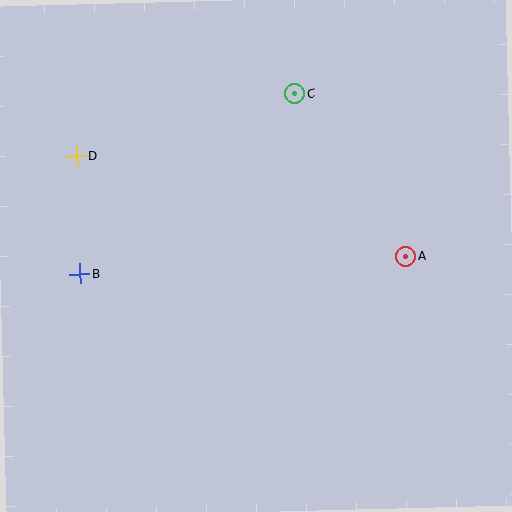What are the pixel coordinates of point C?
Point C is at (295, 94).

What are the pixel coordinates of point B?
Point B is at (80, 274).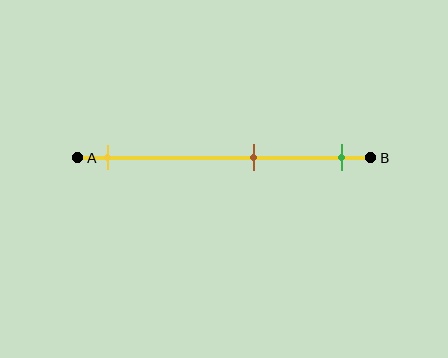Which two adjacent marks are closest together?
The brown and green marks are the closest adjacent pair.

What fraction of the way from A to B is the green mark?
The green mark is approximately 90% (0.9) of the way from A to B.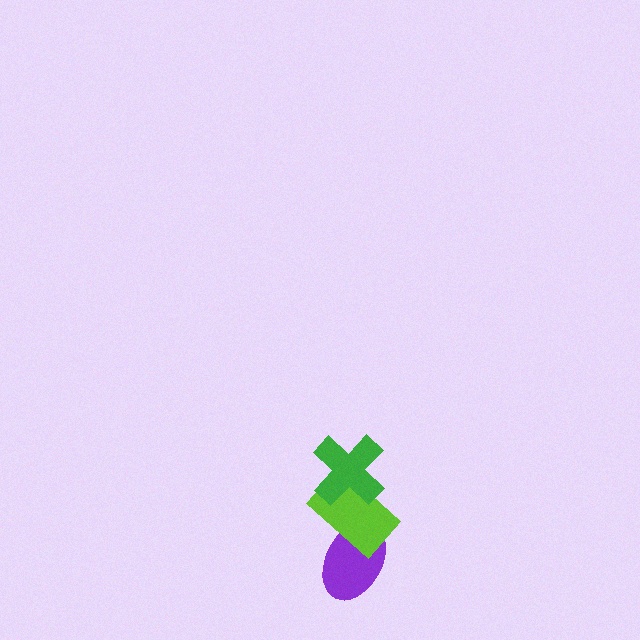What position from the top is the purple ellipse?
The purple ellipse is 3rd from the top.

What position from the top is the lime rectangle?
The lime rectangle is 2nd from the top.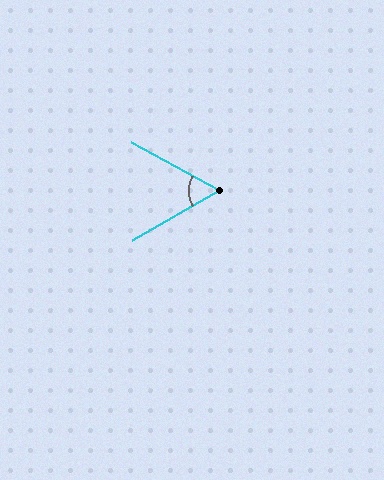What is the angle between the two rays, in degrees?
Approximately 58 degrees.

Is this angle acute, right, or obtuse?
It is acute.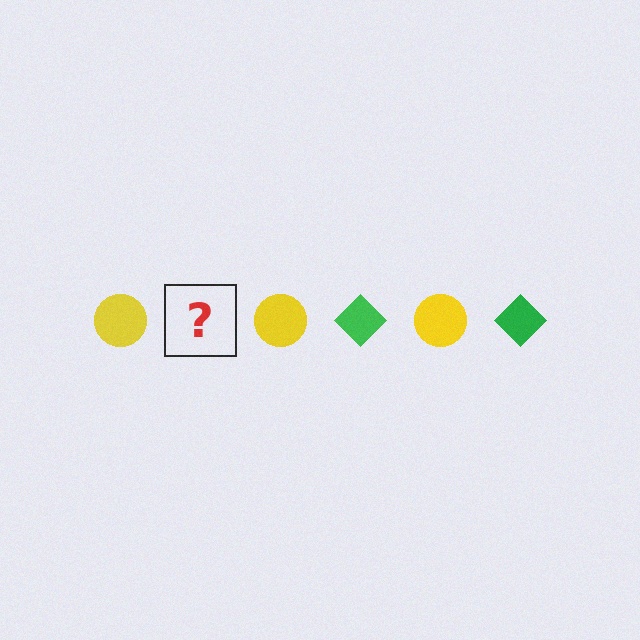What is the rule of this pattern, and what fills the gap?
The rule is that the pattern alternates between yellow circle and green diamond. The gap should be filled with a green diamond.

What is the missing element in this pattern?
The missing element is a green diamond.